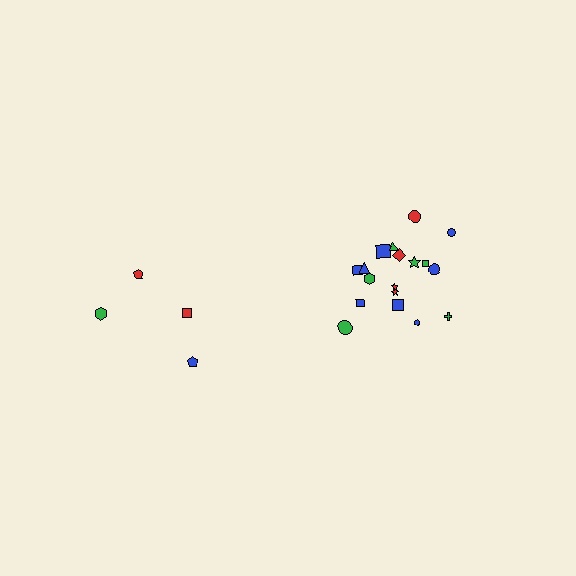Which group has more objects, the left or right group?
The right group.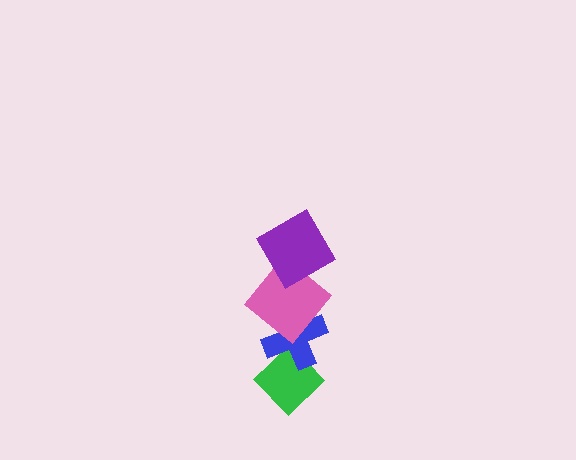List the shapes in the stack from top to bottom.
From top to bottom: the purple diamond, the pink diamond, the blue cross, the green diamond.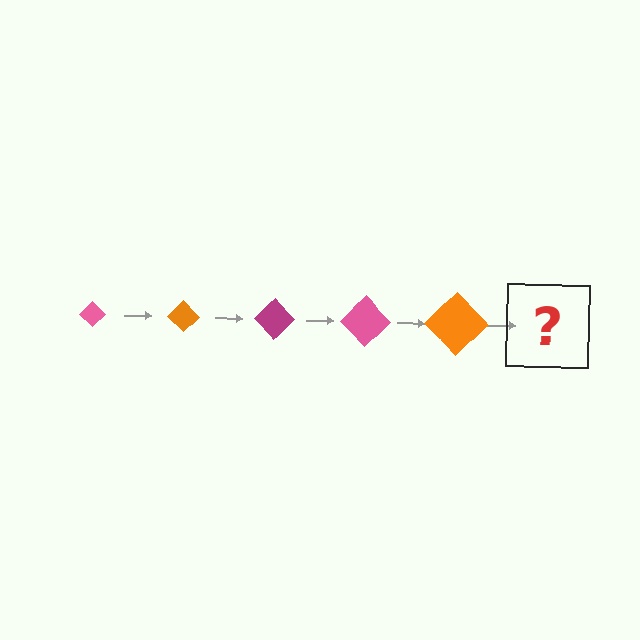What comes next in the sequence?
The next element should be a magenta diamond, larger than the previous one.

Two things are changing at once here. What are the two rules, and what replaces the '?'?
The two rules are that the diamond grows larger each step and the color cycles through pink, orange, and magenta. The '?' should be a magenta diamond, larger than the previous one.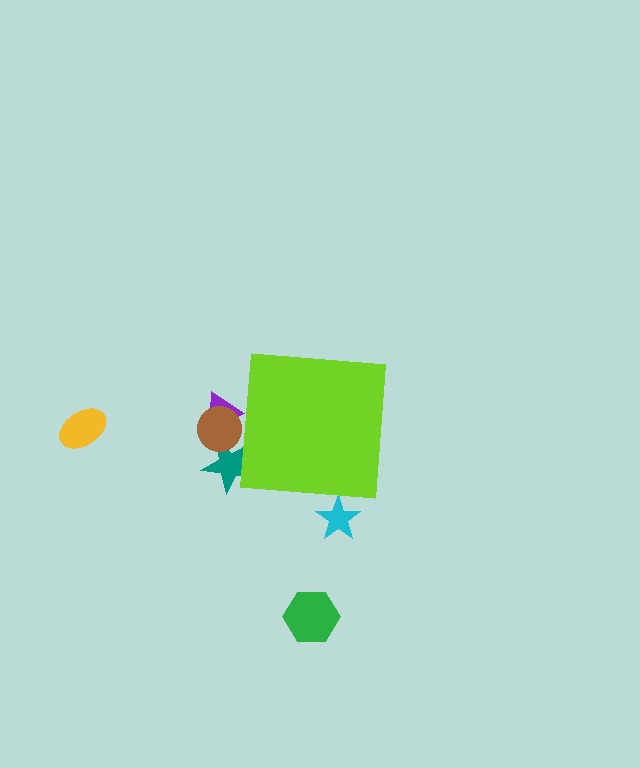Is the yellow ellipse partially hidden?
No, the yellow ellipse is fully visible.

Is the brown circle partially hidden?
Yes, the brown circle is partially hidden behind the lime square.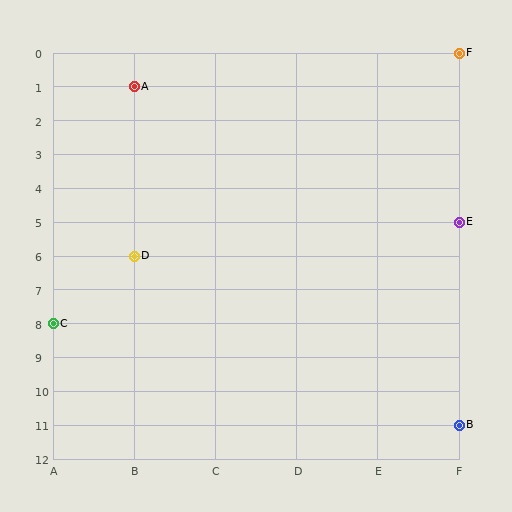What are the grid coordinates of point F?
Point F is at grid coordinates (F, 0).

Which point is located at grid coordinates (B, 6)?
Point D is at (B, 6).